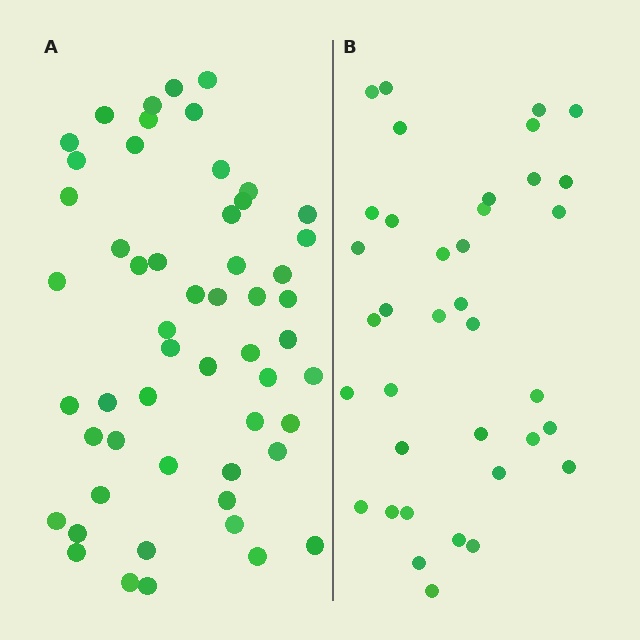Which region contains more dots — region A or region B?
Region A (the left region) has more dots.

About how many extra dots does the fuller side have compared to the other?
Region A has approximately 15 more dots than region B.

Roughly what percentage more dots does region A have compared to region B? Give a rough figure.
About 45% more.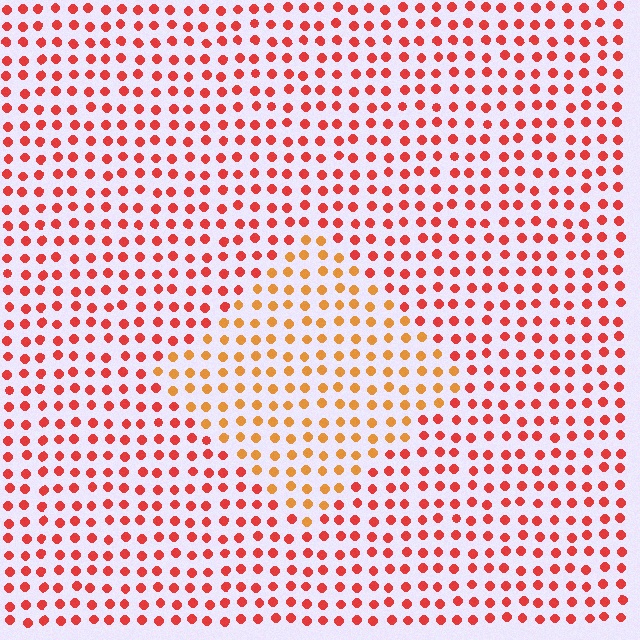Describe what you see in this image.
The image is filled with small red elements in a uniform arrangement. A diamond-shaped region is visible where the elements are tinted to a slightly different hue, forming a subtle color boundary.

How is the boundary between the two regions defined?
The boundary is defined purely by a slight shift in hue (about 32 degrees). Spacing, size, and orientation are identical on both sides.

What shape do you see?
I see a diamond.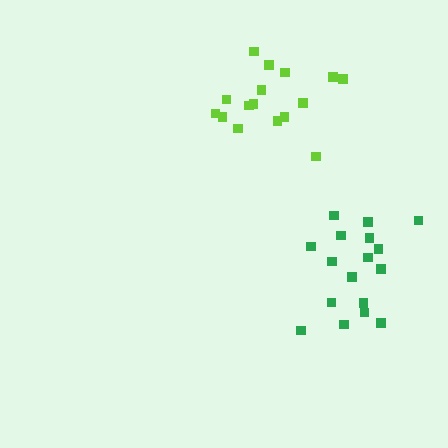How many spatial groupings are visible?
There are 2 spatial groupings.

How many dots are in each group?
Group 1: 17 dots, Group 2: 16 dots (33 total).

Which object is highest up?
The lime cluster is topmost.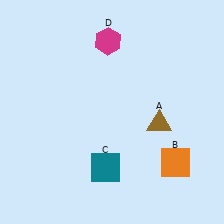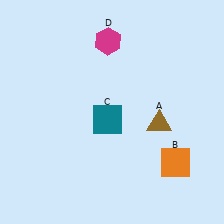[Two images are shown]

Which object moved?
The teal square (C) moved up.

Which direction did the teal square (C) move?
The teal square (C) moved up.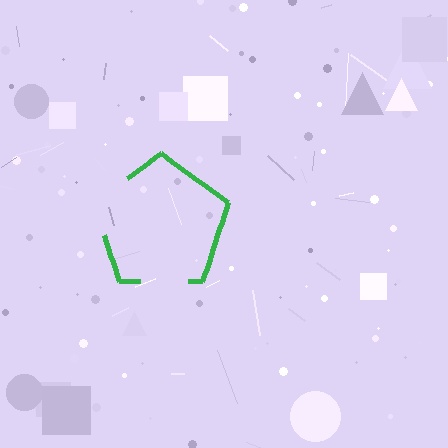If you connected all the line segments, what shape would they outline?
They would outline a pentagon.